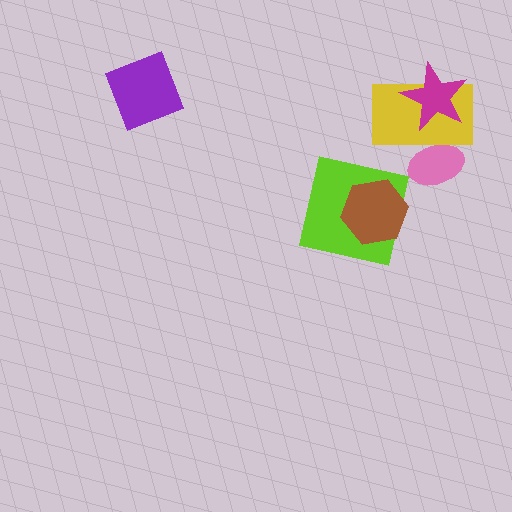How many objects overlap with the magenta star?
1 object overlaps with the magenta star.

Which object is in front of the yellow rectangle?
The magenta star is in front of the yellow rectangle.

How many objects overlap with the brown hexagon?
1 object overlaps with the brown hexagon.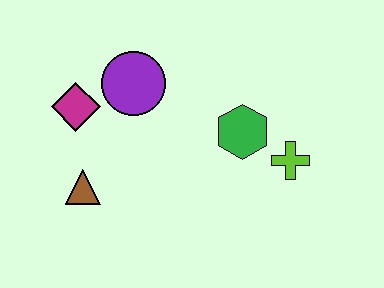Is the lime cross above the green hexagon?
No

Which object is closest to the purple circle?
The magenta diamond is closest to the purple circle.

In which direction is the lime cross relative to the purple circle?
The lime cross is to the right of the purple circle.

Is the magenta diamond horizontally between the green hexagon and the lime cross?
No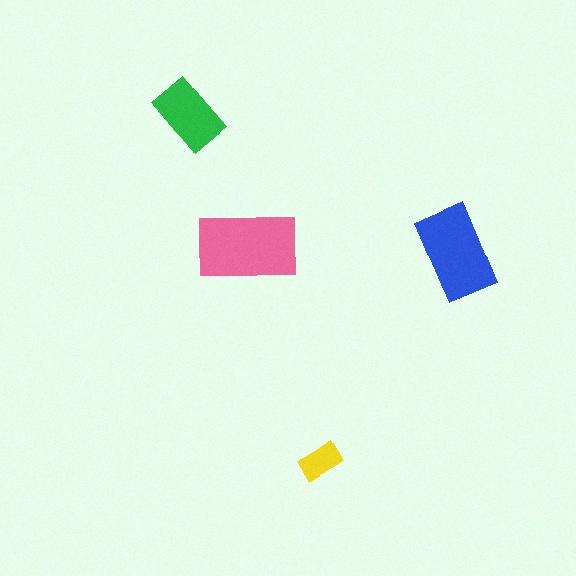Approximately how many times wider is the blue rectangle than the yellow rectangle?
About 2 times wider.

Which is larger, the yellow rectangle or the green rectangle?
The green one.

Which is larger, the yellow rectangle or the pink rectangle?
The pink one.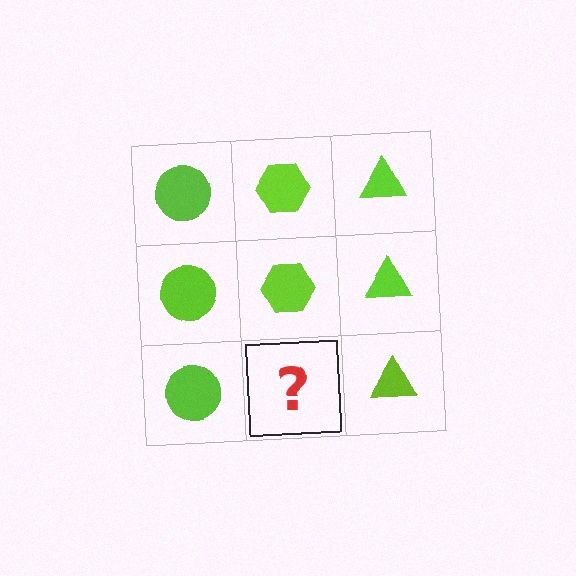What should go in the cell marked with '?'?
The missing cell should contain a lime hexagon.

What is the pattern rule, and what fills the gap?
The rule is that each column has a consistent shape. The gap should be filled with a lime hexagon.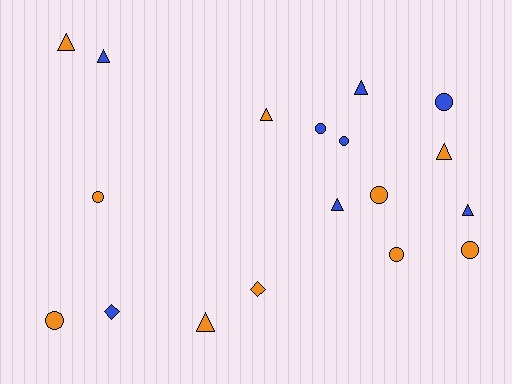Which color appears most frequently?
Orange, with 10 objects.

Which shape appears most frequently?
Triangle, with 8 objects.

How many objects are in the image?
There are 18 objects.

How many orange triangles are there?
There are 4 orange triangles.